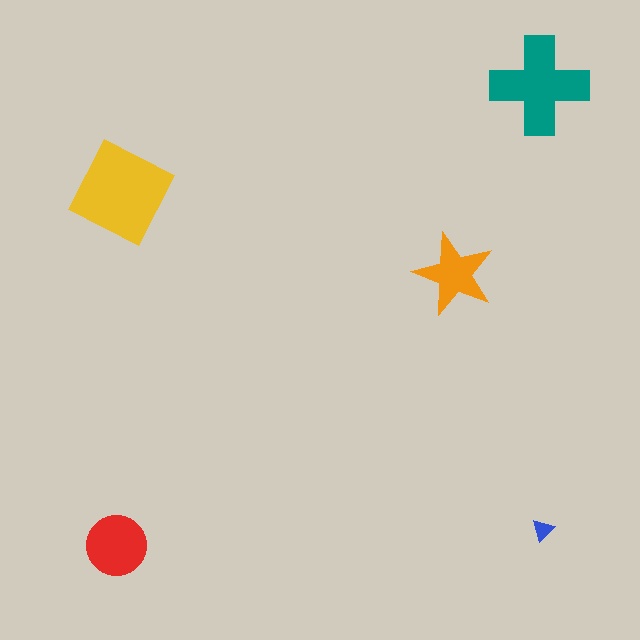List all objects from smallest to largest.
The blue triangle, the orange star, the red circle, the teal cross, the yellow diamond.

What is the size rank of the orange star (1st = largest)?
4th.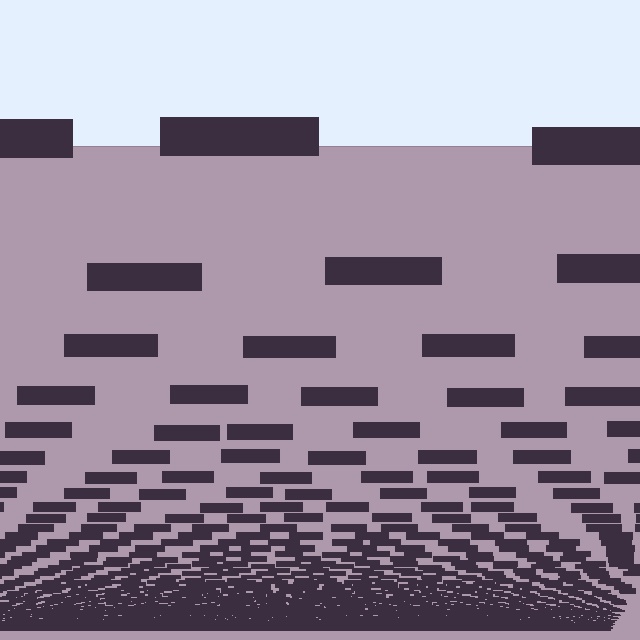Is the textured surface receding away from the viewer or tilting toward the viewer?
The surface appears to tilt toward the viewer. Texture elements get larger and sparser toward the top.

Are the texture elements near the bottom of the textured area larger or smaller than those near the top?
Smaller. The gradient is inverted — elements near the bottom are smaller and denser.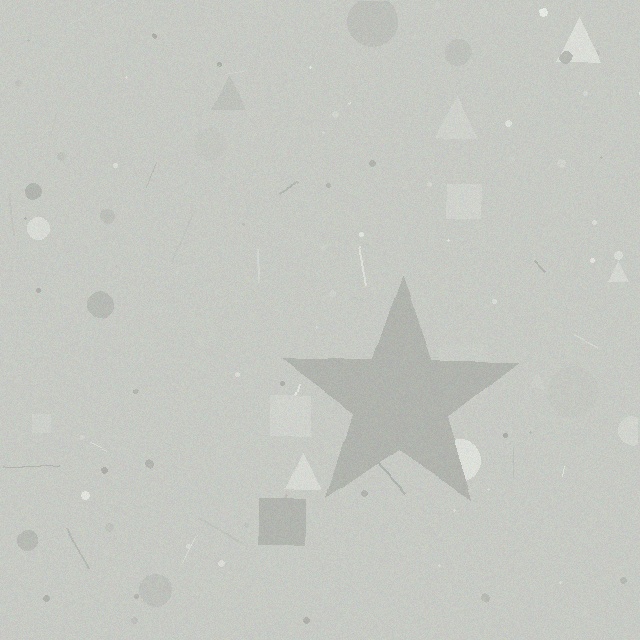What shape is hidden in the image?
A star is hidden in the image.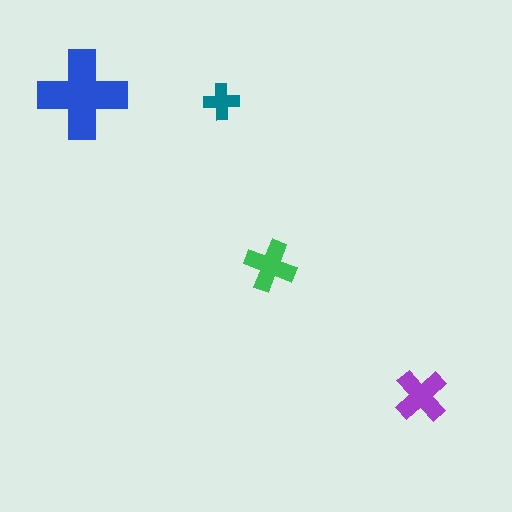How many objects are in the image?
There are 4 objects in the image.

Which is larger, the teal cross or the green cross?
The green one.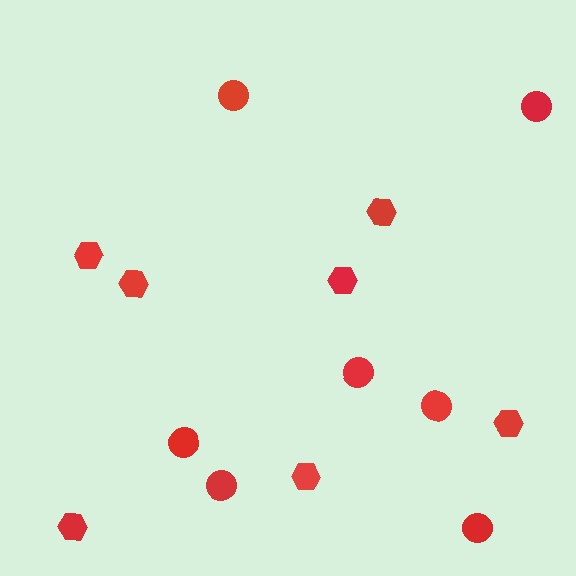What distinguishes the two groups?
There are 2 groups: one group of hexagons (7) and one group of circles (7).